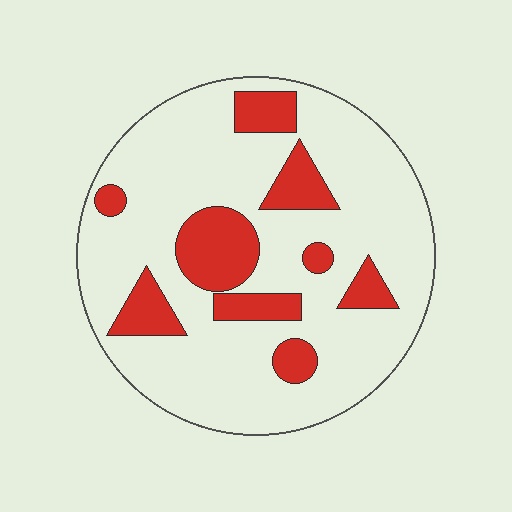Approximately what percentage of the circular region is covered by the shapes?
Approximately 20%.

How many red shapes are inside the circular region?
9.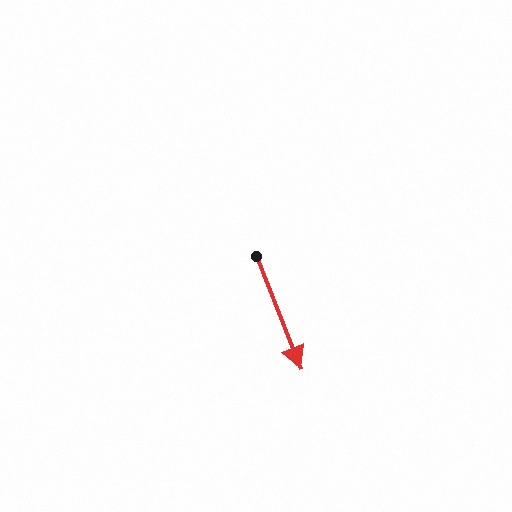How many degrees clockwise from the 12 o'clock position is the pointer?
Approximately 158 degrees.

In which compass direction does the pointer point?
South.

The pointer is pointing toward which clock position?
Roughly 5 o'clock.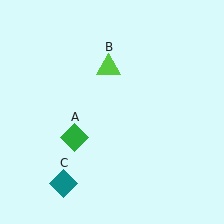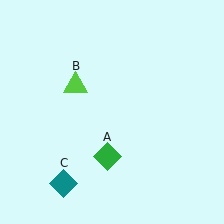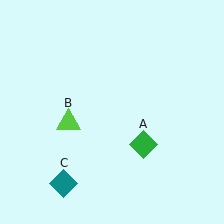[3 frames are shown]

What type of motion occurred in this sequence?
The green diamond (object A), lime triangle (object B) rotated counterclockwise around the center of the scene.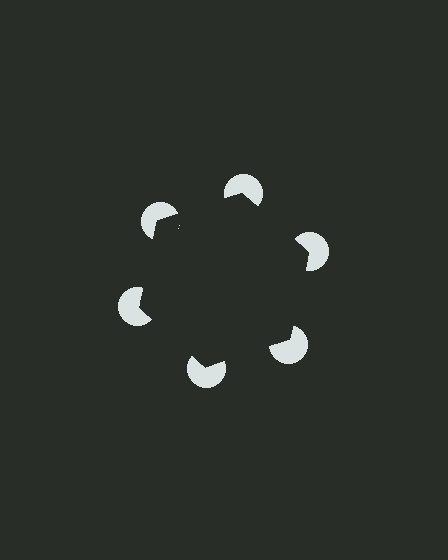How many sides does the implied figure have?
6 sides.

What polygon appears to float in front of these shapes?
An illusory hexagon — its edges are inferred from the aligned wedge cuts in the pac-man discs, not physically drawn.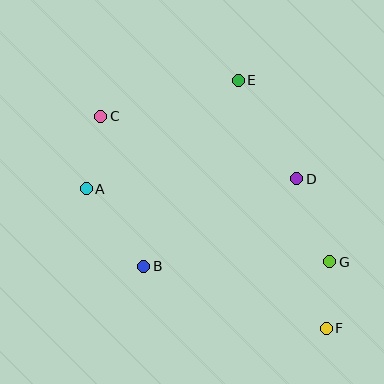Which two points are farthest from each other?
Points C and F are farthest from each other.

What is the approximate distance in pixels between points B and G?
The distance between B and G is approximately 186 pixels.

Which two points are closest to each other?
Points F and G are closest to each other.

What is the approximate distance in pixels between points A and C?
The distance between A and C is approximately 74 pixels.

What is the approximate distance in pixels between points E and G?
The distance between E and G is approximately 203 pixels.